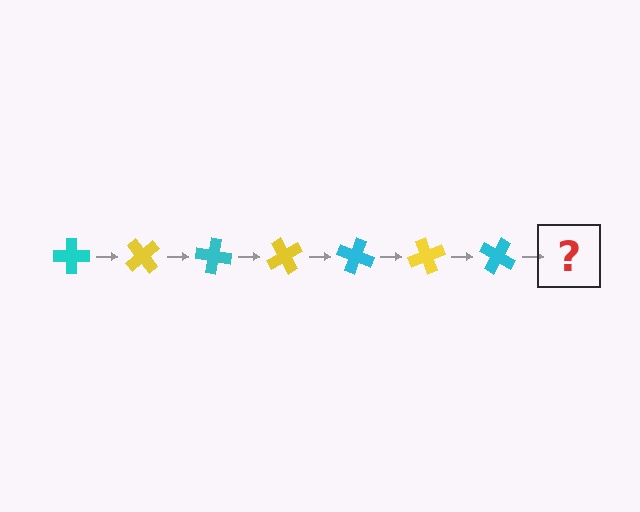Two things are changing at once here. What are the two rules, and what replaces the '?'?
The two rules are that it rotates 50 degrees each step and the color cycles through cyan and yellow. The '?' should be a yellow cross, rotated 350 degrees from the start.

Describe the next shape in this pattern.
It should be a yellow cross, rotated 350 degrees from the start.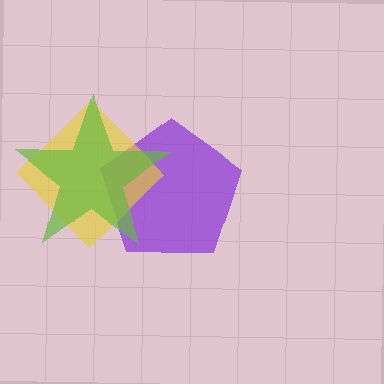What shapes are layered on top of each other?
The layered shapes are: a purple pentagon, a yellow diamond, a lime star.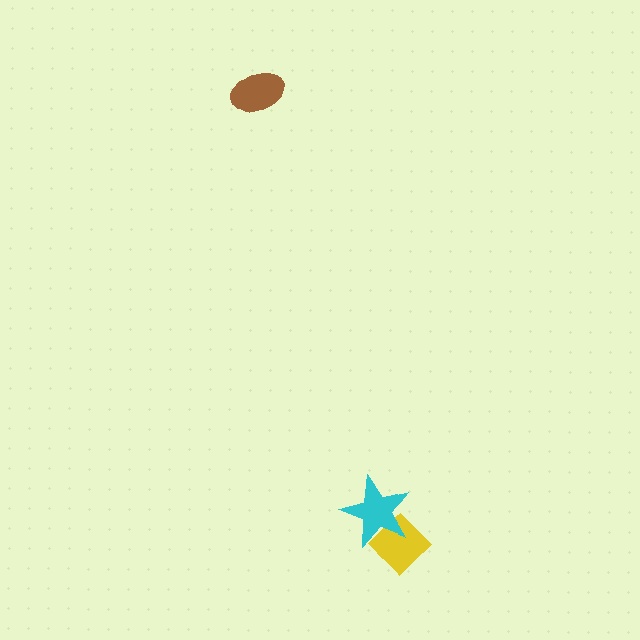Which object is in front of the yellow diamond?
The cyan star is in front of the yellow diamond.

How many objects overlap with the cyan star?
1 object overlaps with the cyan star.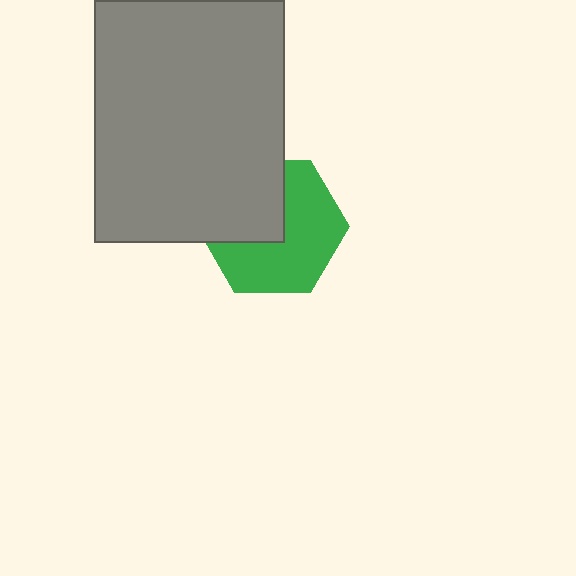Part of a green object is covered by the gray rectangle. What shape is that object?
It is a hexagon.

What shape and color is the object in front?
The object in front is a gray rectangle.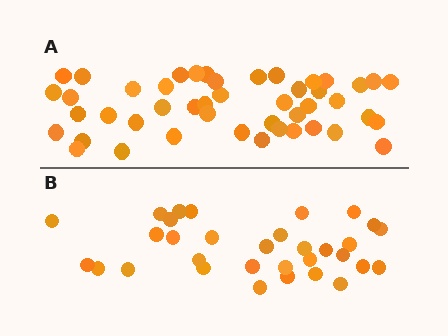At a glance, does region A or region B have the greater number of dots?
Region A (the top region) has more dots.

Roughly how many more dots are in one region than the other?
Region A has approximately 15 more dots than region B.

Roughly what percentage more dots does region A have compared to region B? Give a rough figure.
About 45% more.